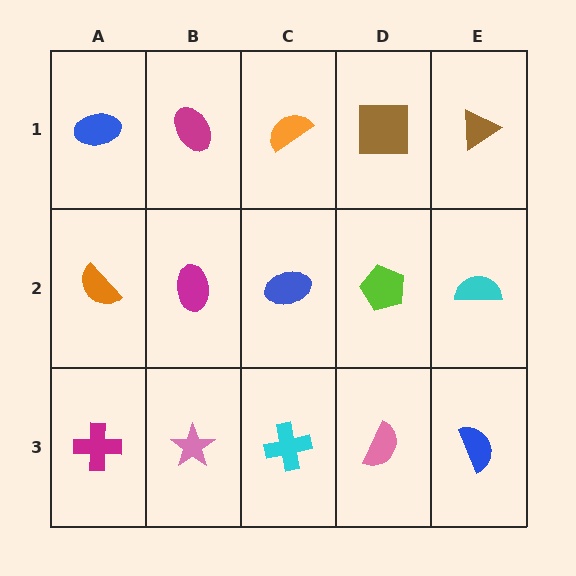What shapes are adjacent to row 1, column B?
A magenta ellipse (row 2, column B), a blue ellipse (row 1, column A), an orange semicircle (row 1, column C).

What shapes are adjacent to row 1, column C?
A blue ellipse (row 2, column C), a magenta ellipse (row 1, column B), a brown square (row 1, column D).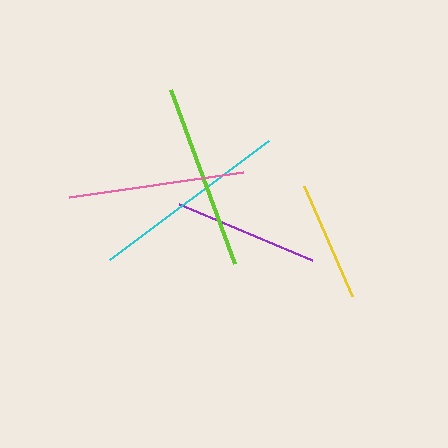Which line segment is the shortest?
The yellow line is the shortest at approximately 120 pixels.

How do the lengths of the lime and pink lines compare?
The lime and pink lines are approximately the same length.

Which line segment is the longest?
The cyan line is the longest at approximately 198 pixels.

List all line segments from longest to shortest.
From longest to shortest: cyan, lime, pink, purple, yellow.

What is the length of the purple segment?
The purple segment is approximately 145 pixels long.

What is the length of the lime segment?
The lime segment is approximately 186 pixels long.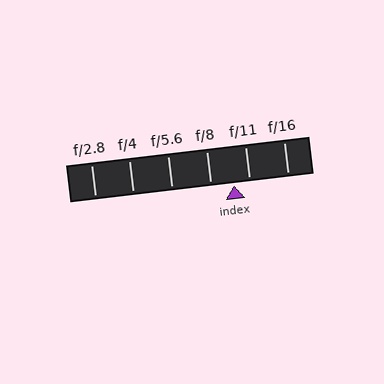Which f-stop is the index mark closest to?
The index mark is closest to f/11.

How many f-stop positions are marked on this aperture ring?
There are 6 f-stop positions marked.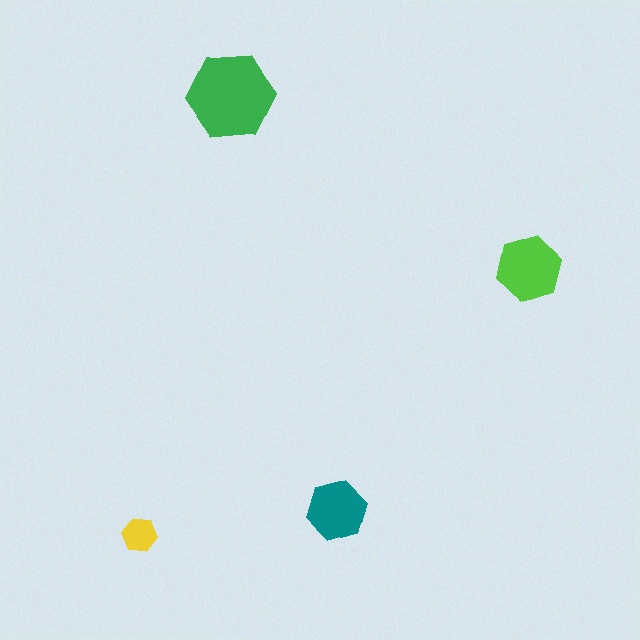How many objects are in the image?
There are 4 objects in the image.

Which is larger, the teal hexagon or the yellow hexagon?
The teal one.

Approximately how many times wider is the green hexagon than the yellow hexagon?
About 2.5 times wider.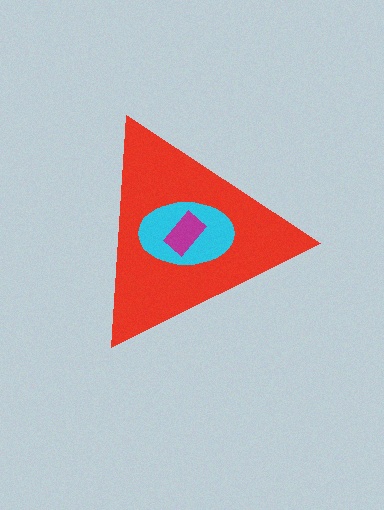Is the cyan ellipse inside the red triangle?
Yes.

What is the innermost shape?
The magenta rectangle.